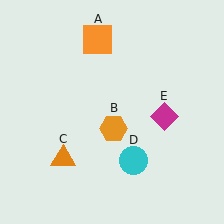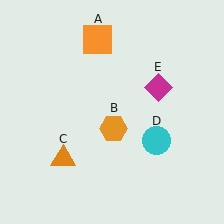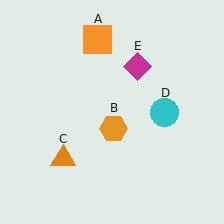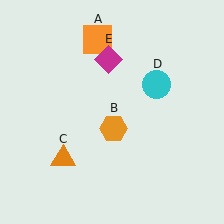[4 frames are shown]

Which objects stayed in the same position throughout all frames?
Orange square (object A) and orange hexagon (object B) and orange triangle (object C) remained stationary.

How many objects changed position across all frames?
2 objects changed position: cyan circle (object D), magenta diamond (object E).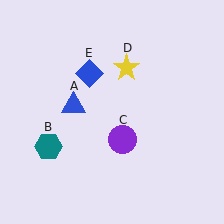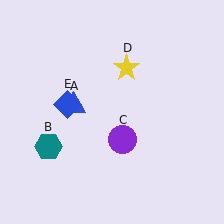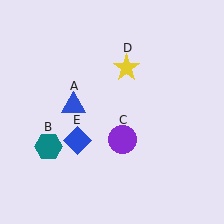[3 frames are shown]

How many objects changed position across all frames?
1 object changed position: blue diamond (object E).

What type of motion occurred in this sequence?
The blue diamond (object E) rotated counterclockwise around the center of the scene.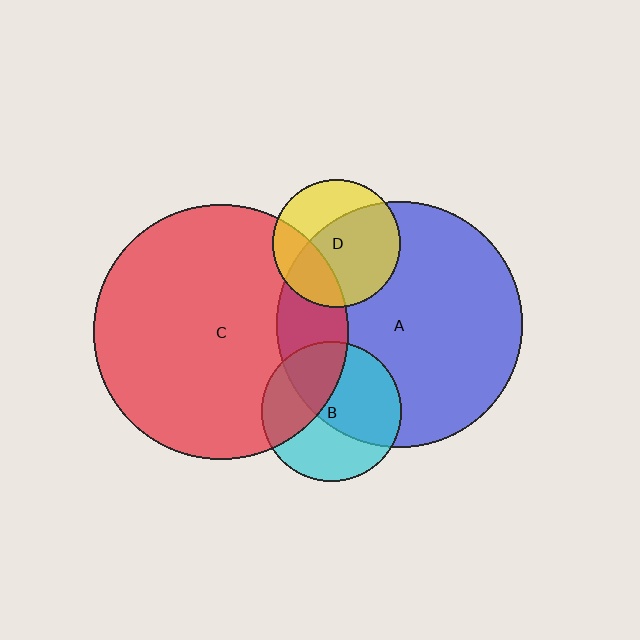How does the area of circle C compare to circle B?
Approximately 3.3 times.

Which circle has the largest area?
Circle C (red).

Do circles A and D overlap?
Yes.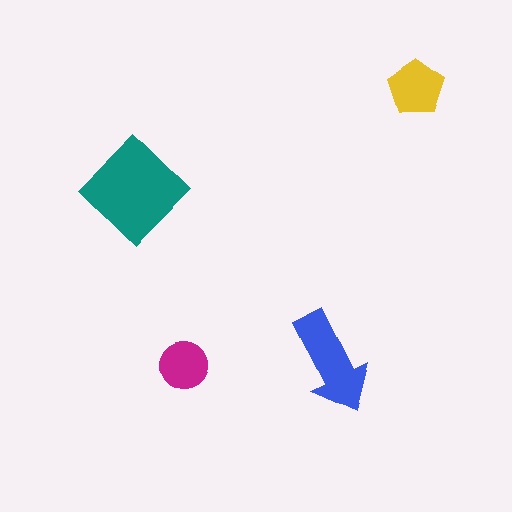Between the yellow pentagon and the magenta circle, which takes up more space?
The yellow pentagon.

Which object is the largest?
The teal diamond.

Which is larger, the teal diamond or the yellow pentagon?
The teal diamond.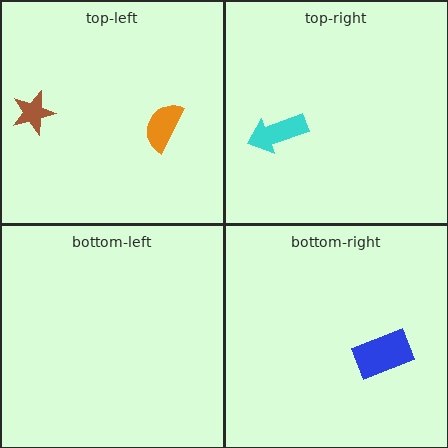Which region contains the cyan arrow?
The top-right region.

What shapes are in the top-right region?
The cyan arrow.